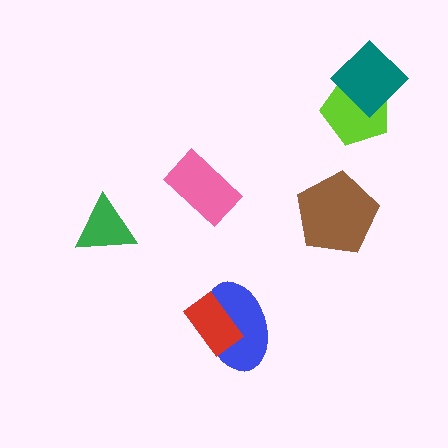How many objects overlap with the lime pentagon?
1 object overlaps with the lime pentagon.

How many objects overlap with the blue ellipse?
1 object overlaps with the blue ellipse.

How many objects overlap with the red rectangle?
1 object overlaps with the red rectangle.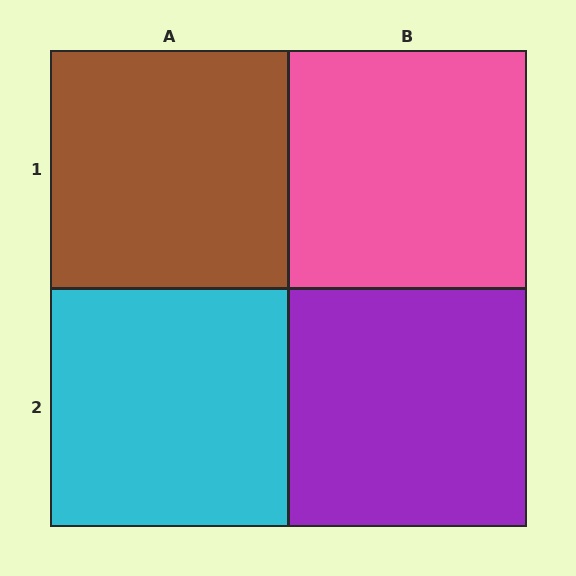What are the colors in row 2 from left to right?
Cyan, purple.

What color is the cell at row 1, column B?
Pink.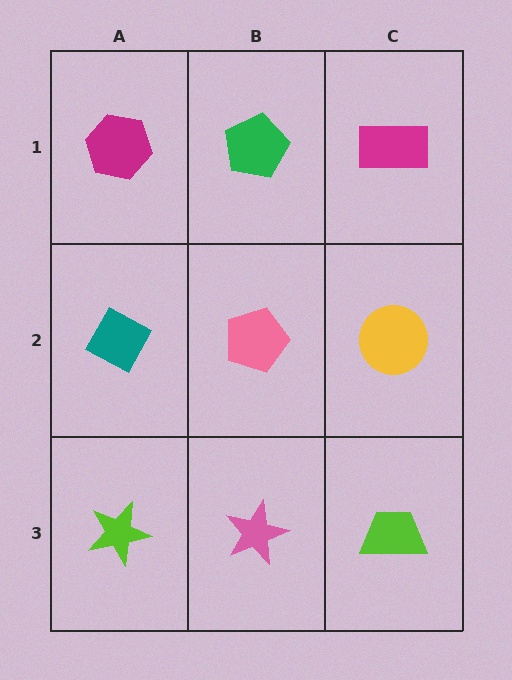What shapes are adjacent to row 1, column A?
A teal diamond (row 2, column A), a green pentagon (row 1, column B).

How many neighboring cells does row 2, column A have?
3.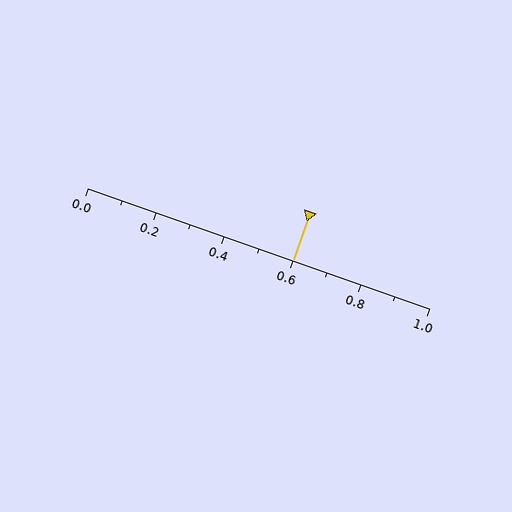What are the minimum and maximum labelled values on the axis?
The axis runs from 0.0 to 1.0.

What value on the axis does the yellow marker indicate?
The marker indicates approximately 0.6.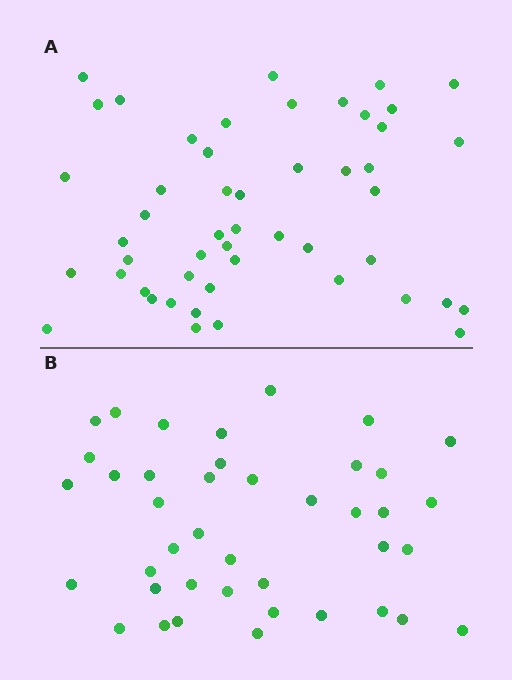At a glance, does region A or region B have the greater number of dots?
Region A (the top region) has more dots.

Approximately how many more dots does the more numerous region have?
Region A has roughly 8 or so more dots than region B.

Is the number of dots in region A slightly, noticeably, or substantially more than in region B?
Region A has only slightly more — the two regions are fairly close. The ratio is roughly 1.2 to 1.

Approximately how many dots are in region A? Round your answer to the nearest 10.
About 50 dots.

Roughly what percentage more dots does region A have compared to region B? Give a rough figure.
About 20% more.